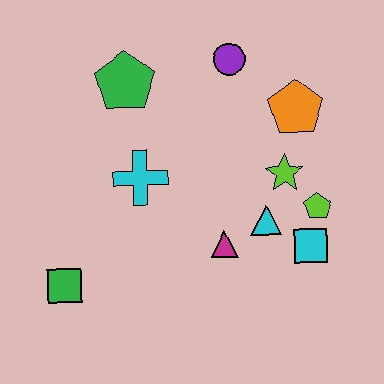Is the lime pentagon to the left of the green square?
No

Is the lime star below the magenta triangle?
No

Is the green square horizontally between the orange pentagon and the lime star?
No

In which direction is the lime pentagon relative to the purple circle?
The lime pentagon is below the purple circle.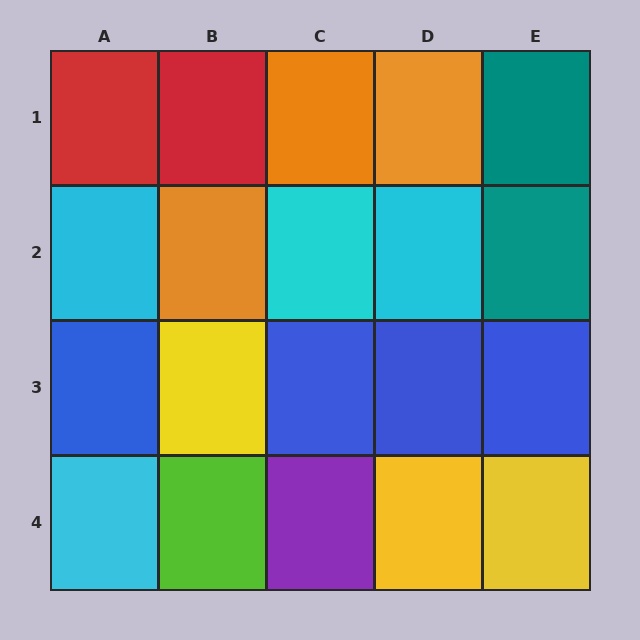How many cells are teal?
2 cells are teal.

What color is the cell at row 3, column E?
Blue.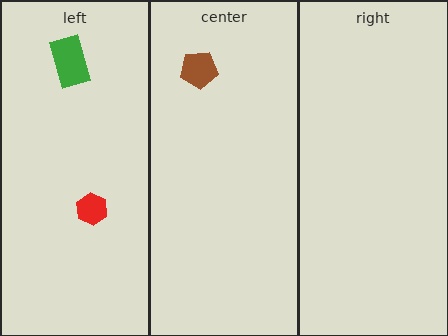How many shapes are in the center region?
1.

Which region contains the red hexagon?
The left region.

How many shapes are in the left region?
2.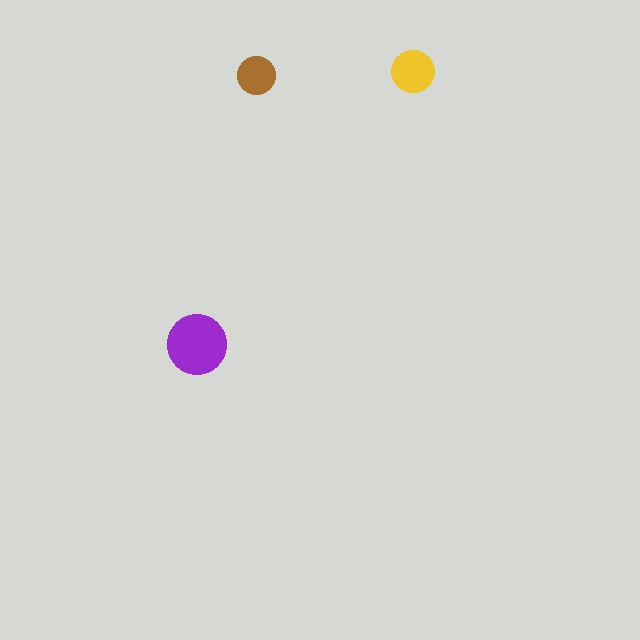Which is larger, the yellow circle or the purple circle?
The purple one.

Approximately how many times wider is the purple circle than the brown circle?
About 1.5 times wider.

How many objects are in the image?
There are 3 objects in the image.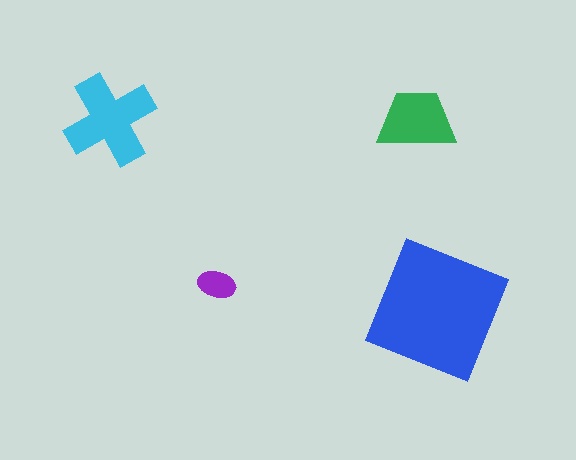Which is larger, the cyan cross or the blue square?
The blue square.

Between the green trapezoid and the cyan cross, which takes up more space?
The cyan cross.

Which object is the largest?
The blue square.